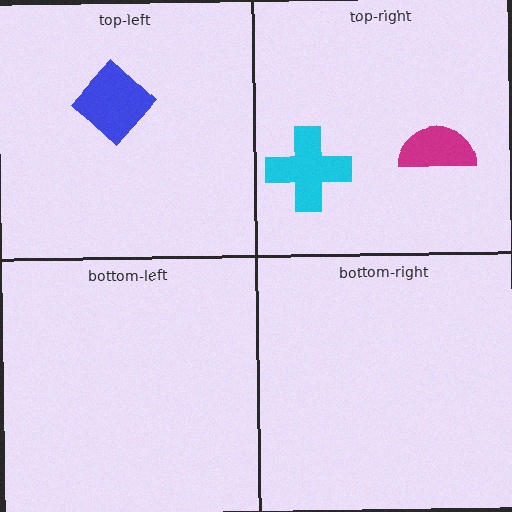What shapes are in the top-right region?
The magenta semicircle, the cyan cross.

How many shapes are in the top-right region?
2.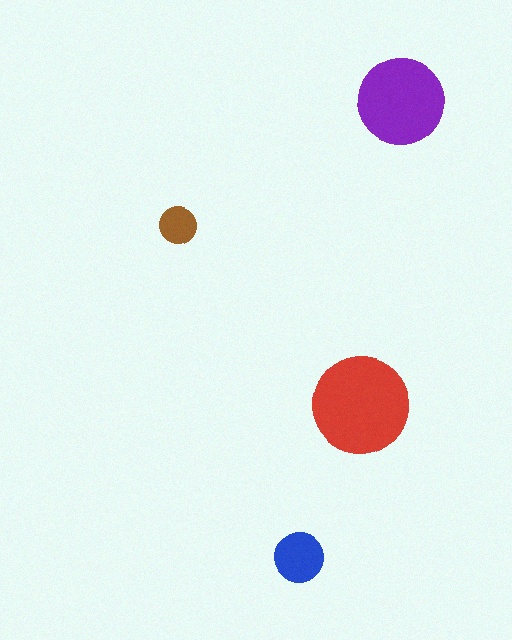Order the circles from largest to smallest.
the red one, the purple one, the blue one, the brown one.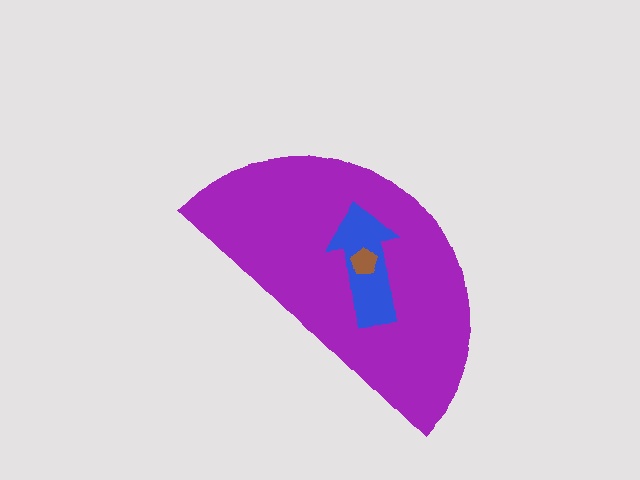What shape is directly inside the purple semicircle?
The blue arrow.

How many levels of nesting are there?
3.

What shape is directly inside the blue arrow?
The brown pentagon.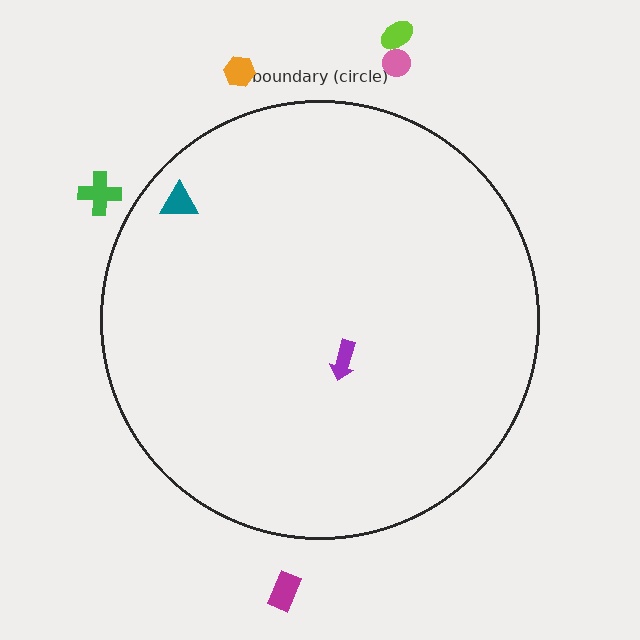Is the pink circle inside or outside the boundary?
Outside.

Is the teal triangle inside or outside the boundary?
Inside.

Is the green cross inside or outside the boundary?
Outside.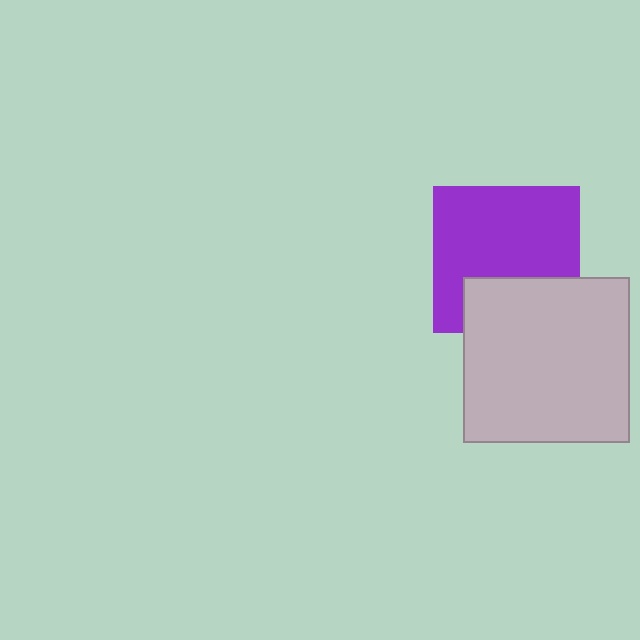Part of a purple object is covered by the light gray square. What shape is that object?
It is a square.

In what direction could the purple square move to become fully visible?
The purple square could move up. That would shift it out from behind the light gray square entirely.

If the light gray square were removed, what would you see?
You would see the complete purple square.